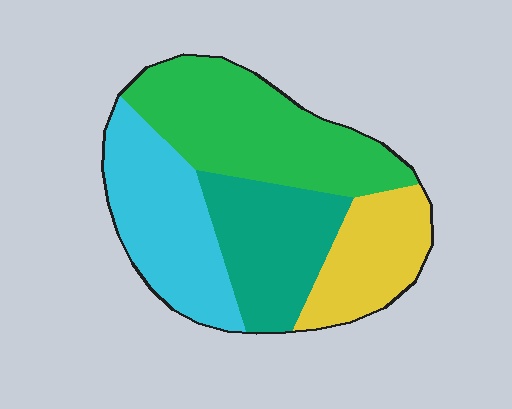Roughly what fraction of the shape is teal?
Teal takes up about one quarter (1/4) of the shape.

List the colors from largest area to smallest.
From largest to smallest: green, cyan, teal, yellow.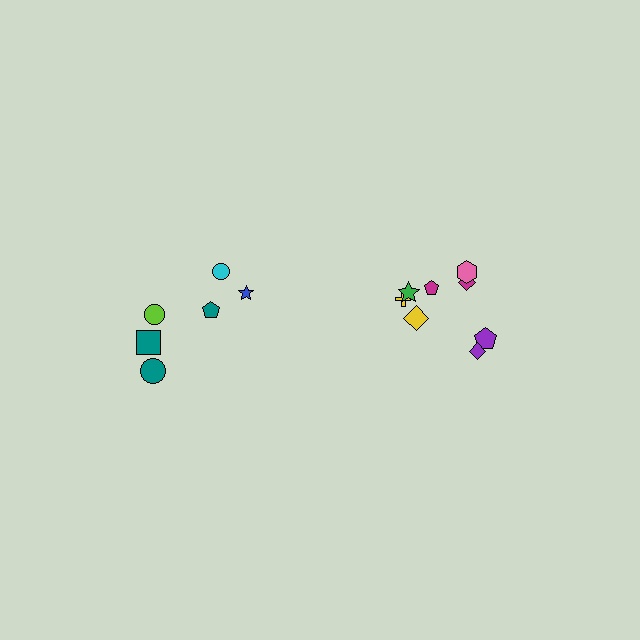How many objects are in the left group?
There are 6 objects.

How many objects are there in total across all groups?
There are 14 objects.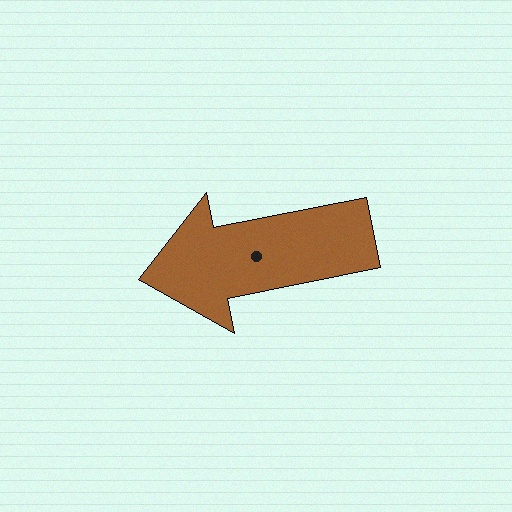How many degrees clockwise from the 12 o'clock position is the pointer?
Approximately 259 degrees.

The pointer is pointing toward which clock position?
Roughly 9 o'clock.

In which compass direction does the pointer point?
West.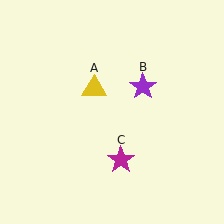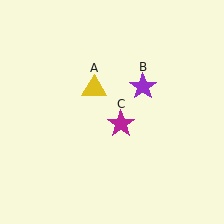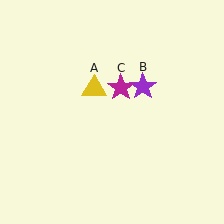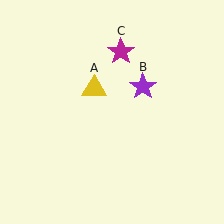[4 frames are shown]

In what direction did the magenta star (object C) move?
The magenta star (object C) moved up.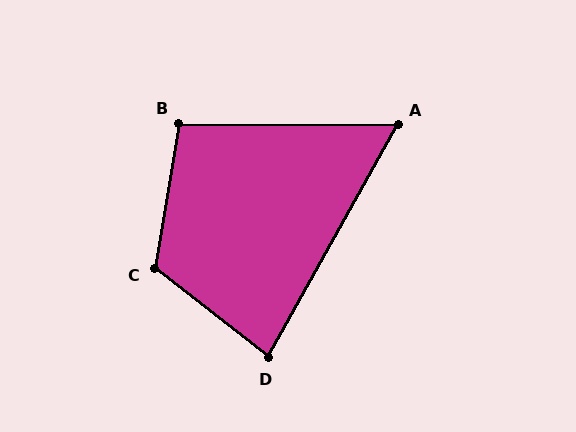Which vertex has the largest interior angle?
C, at approximately 119 degrees.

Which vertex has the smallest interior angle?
A, at approximately 61 degrees.